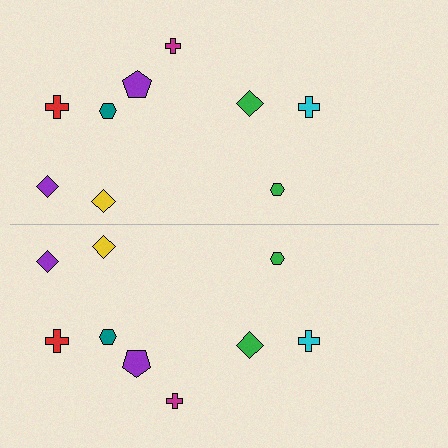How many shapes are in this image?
There are 18 shapes in this image.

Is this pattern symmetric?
Yes, this pattern has bilateral (reflection) symmetry.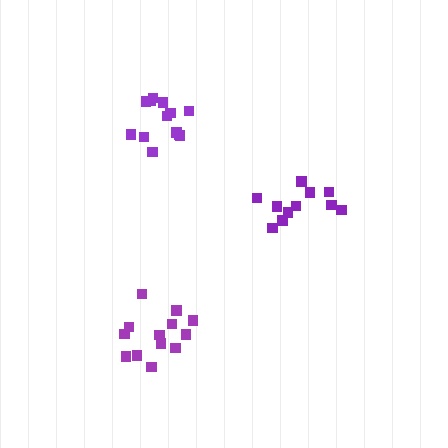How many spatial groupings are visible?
There are 3 spatial groupings.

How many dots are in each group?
Group 1: 14 dots, Group 2: 11 dots, Group 3: 13 dots (38 total).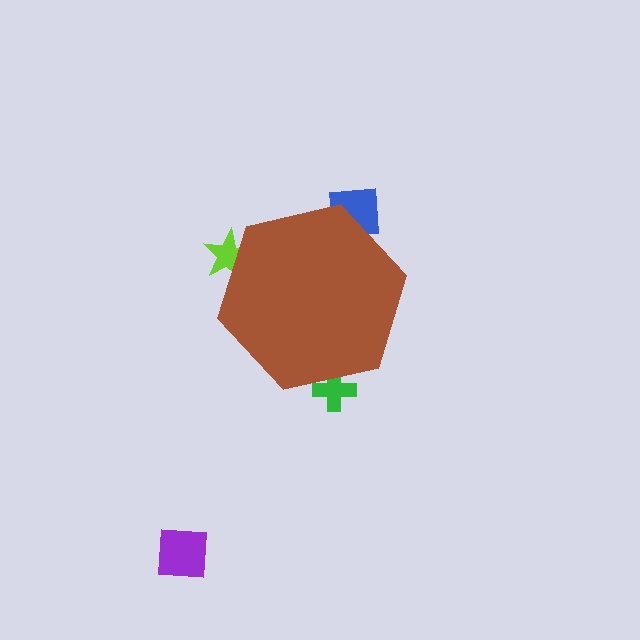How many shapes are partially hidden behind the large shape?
3 shapes are partially hidden.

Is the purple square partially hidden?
No, the purple square is fully visible.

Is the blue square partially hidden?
Yes, the blue square is partially hidden behind the brown hexagon.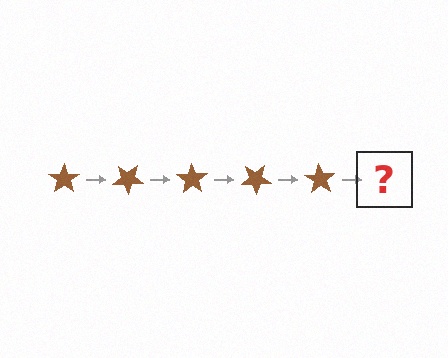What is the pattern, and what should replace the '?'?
The pattern is that the star rotates 35 degrees each step. The '?' should be a brown star rotated 175 degrees.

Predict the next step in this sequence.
The next step is a brown star rotated 175 degrees.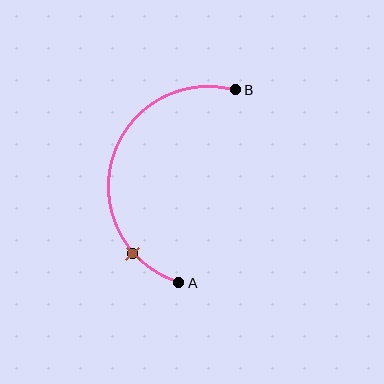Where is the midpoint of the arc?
The arc midpoint is the point on the curve farthest from the straight line joining A and B. It sits to the left of that line.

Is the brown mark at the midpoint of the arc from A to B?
No. The brown mark lies on the arc but is closer to endpoint A. The arc midpoint would be at the point on the curve equidistant along the arc from both A and B.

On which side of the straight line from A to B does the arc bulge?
The arc bulges to the left of the straight line connecting A and B.